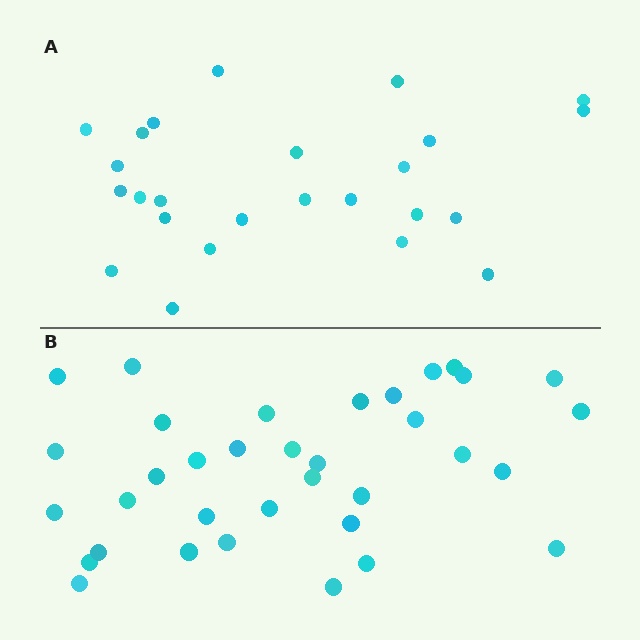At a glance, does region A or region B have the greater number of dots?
Region B (the bottom region) has more dots.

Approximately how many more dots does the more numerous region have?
Region B has roughly 10 or so more dots than region A.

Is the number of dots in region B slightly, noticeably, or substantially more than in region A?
Region B has noticeably more, but not dramatically so. The ratio is roughly 1.4 to 1.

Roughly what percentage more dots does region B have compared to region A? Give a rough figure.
About 40% more.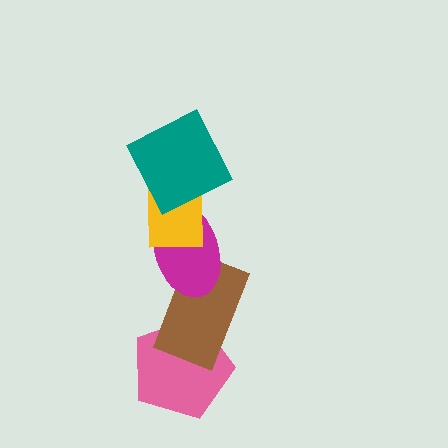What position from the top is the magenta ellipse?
The magenta ellipse is 3rd from the top.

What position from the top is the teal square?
The teal square is 1st from the top.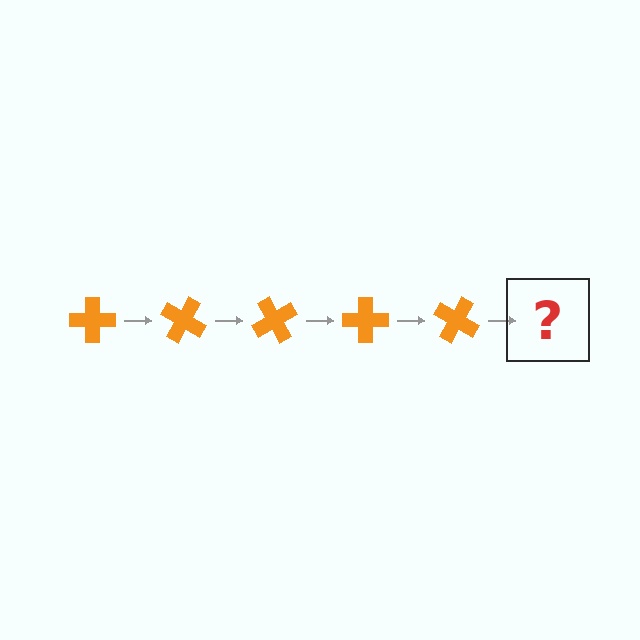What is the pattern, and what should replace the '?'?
The pattern is that the cross rotates 30 degrees each step. The '?' should be an orange cross rotated 150 degrees.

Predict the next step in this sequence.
The next step is an orange cross rotated 150 degrees.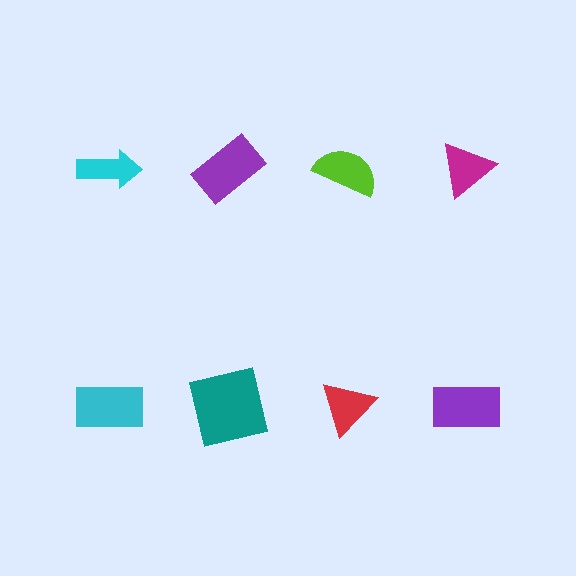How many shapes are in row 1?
4 shapes.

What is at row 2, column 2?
A teal square.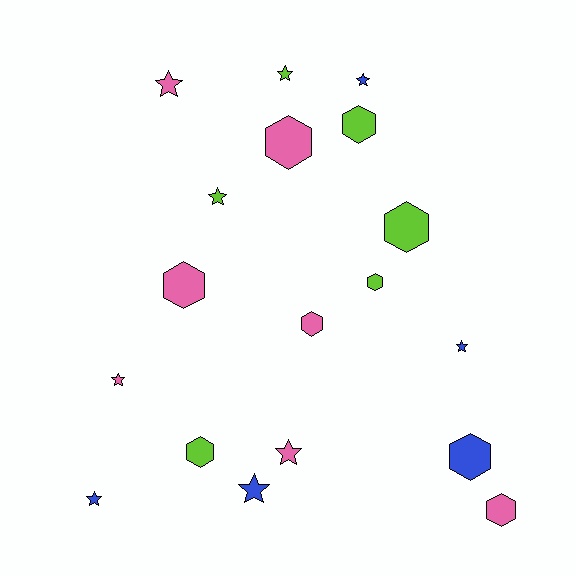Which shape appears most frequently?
Hexagon, with 9 objects.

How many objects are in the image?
There are 18 objects.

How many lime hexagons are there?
There are 4 lime hexagons.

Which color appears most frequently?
Pink, with 7 objects.